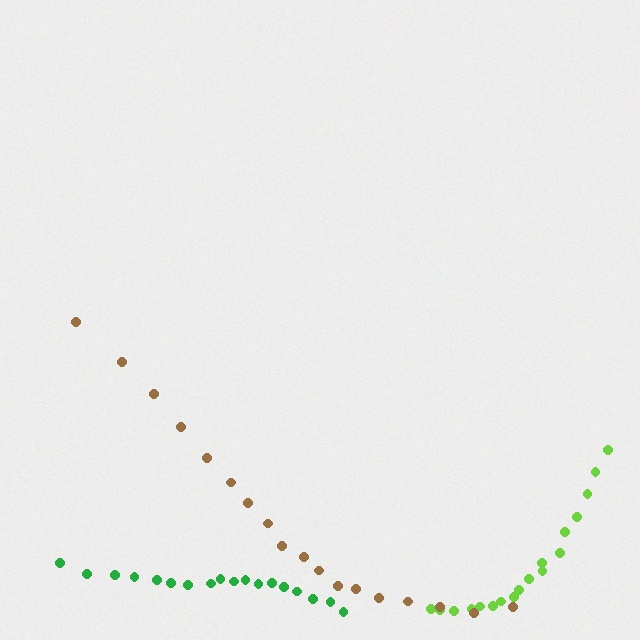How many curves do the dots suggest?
There are 3 distinct paths.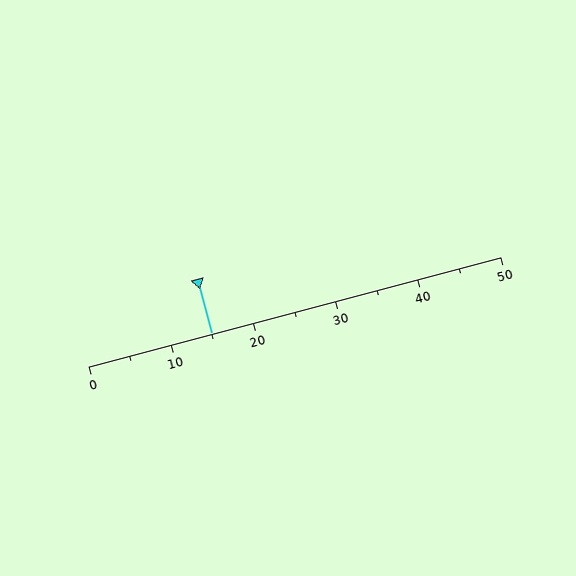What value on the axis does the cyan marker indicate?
The marker indicates approximately 15.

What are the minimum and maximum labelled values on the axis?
The axis runs from 0 to 50.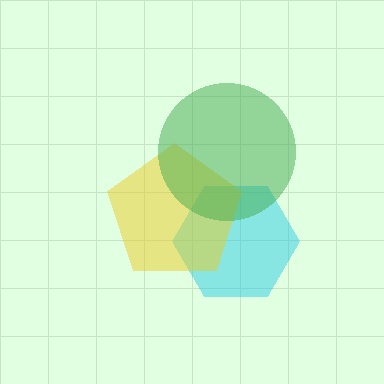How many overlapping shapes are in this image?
There are 3 overlapping shapes in the image.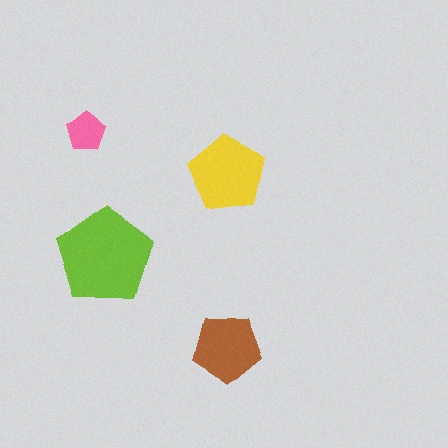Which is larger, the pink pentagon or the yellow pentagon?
The yellow one.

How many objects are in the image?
There are 4 objects in the image.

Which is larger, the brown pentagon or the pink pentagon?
The brown one.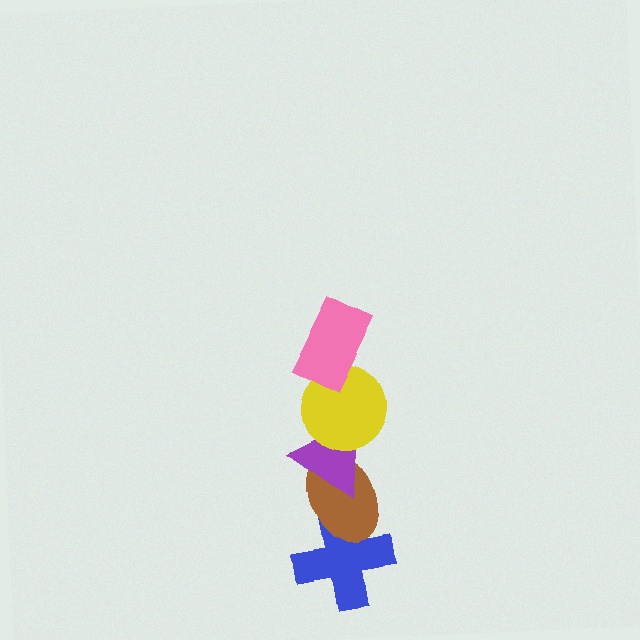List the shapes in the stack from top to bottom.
From top to bottom: the pink rectangle, the yellow circle, the purple triangle, the brown ellipse, the blue cross.